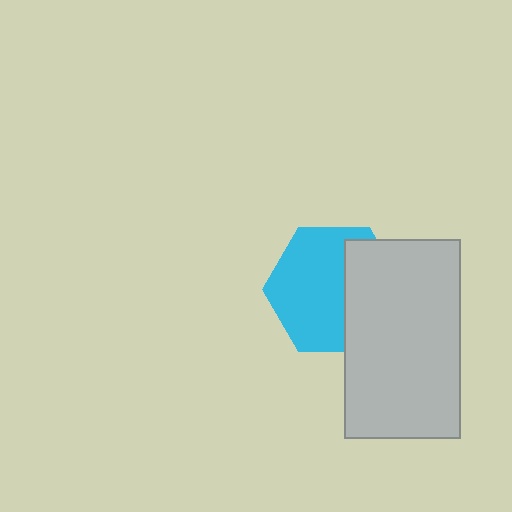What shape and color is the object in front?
The object in front is a light gray rectangle.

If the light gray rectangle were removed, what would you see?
You would see the complete cyan hexagon.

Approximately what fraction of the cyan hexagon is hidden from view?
Roughly 39% of the cyan hexagon is hidden behind the light gray rectangle.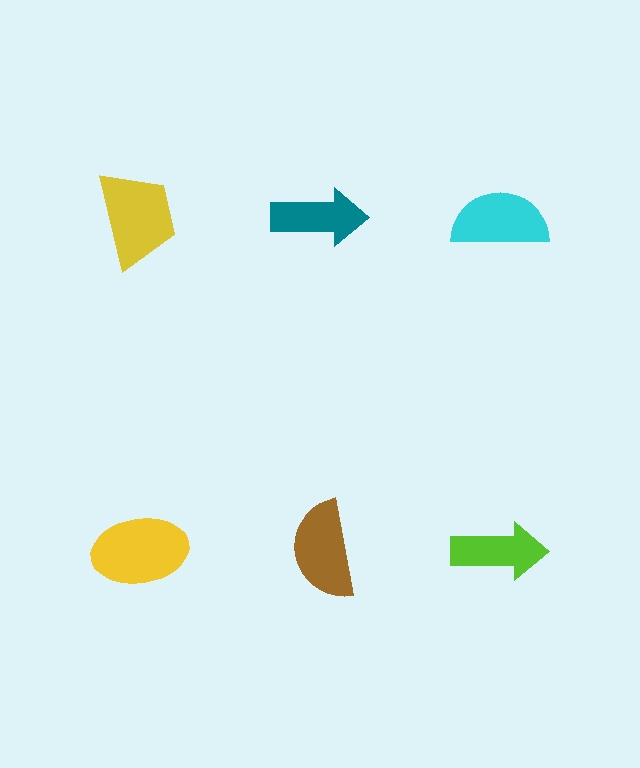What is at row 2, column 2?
A brown semicircle.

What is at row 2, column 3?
A lime arrow.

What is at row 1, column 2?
A teal arrow.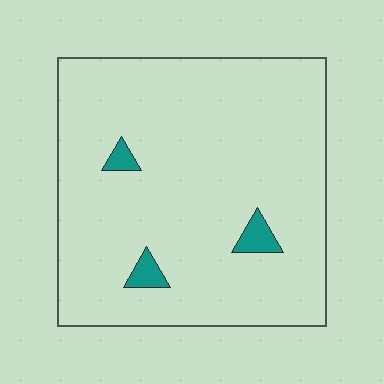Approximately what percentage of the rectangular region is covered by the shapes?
Approximately 5%.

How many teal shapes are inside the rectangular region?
3.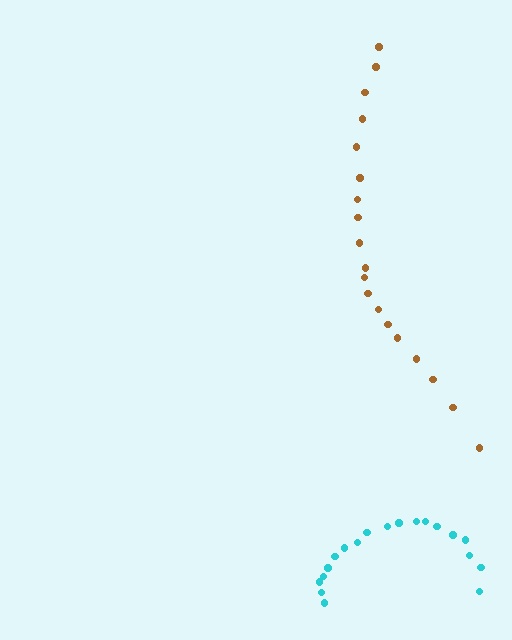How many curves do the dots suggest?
There are 2 distinct paths.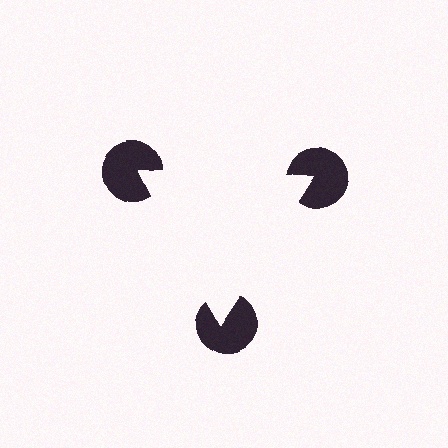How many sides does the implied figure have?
3 sides.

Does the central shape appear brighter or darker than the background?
It typically appears slightly brighter than the background, even though no actual brightness change is drawn.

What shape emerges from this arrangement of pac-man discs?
An illusory triangle — its edges are inferred from the aligned wedge cuts in the pac-man discs, not physically drawn.